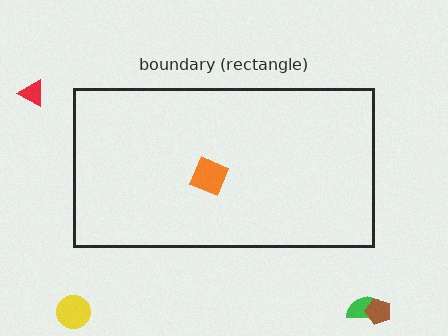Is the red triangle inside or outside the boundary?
Outside.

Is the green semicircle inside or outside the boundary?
Outside.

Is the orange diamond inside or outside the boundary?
Inside.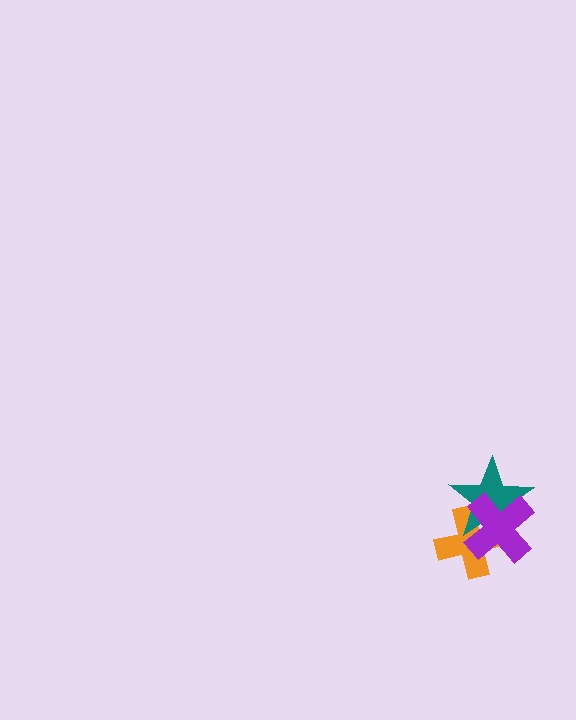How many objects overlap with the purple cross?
2 objects overlap with the purple cross.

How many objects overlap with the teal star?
2 objects overlap with the teal star.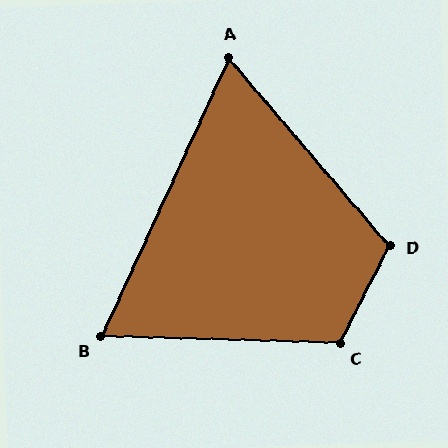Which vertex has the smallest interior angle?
A, at approximately 65 degrees.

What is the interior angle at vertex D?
Approximately 113 degrees (obtuse).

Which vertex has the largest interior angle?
C, at approximately 115 degrees.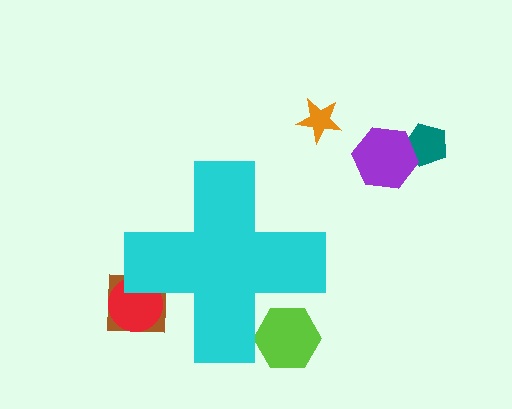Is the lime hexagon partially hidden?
Yes, the lime hexagon is partially hidden behind the cyan cross.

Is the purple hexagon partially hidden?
No, the purple hexagon is fully visible.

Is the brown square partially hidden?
Yes, the brown square is partially hidden behind the cyan cross.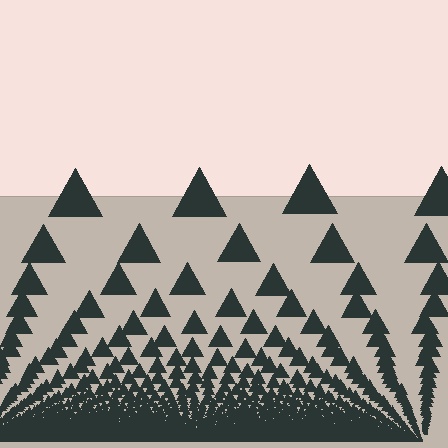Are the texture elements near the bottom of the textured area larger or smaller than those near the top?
Smaller. The gradient is inverted — elements near the bottom are smaller and denser.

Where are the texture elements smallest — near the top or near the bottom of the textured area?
Near the bottom.